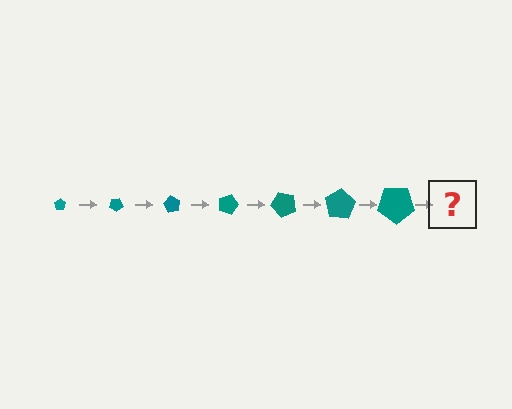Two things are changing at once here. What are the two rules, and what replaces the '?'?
The two rules are that the pentagon grows larger each step and it rotates 30 degrees each step. The '?' should be a pentagon, larger than the previous one and rotated 210 degrees from the start.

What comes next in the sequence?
The next element should be a pentagon, larger than the previous one and rotated 210 degrees from the start.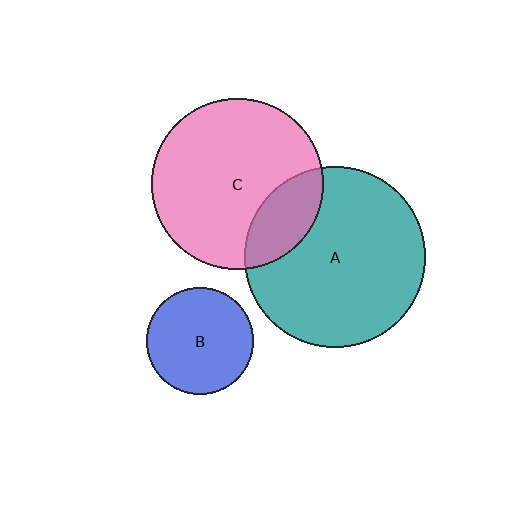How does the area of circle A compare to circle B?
Approximately 2.9 times.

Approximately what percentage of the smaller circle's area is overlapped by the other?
Approximately 20%.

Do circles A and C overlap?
Yes.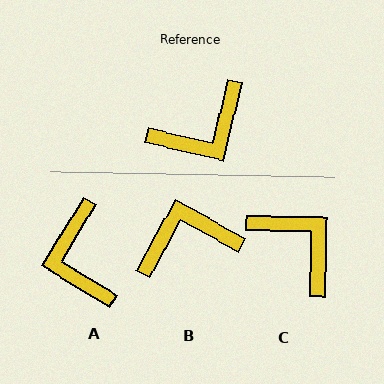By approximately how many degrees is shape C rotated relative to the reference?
Approximately 103 degrees counter-clockwise.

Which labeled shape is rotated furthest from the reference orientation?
B, about 165 degrees away.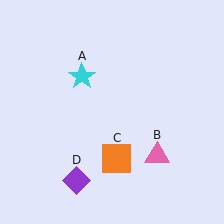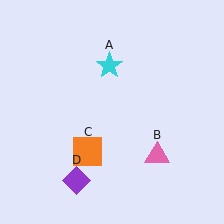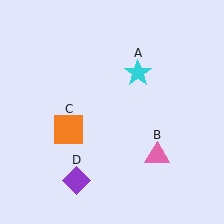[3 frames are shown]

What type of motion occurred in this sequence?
The cyan star (object A), orange square (object C) rotated clockwise around the center of the scene.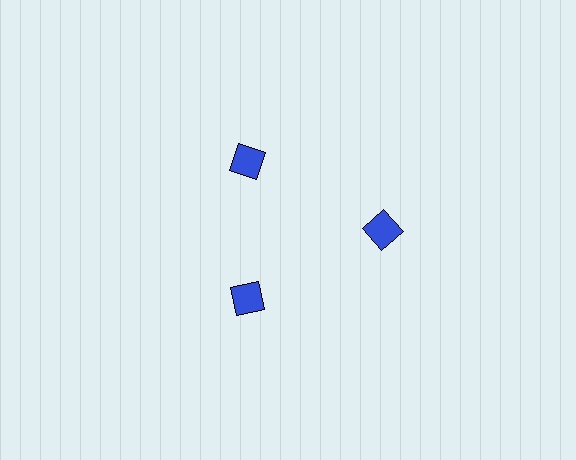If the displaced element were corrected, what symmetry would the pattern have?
It would have 3-fold rotational symmetry — the pattern would map onto itself every 120 degrees.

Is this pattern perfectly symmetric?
No. The 3 blue squares are arranged in a ring, but one element near the 3 o'clock position is pushed outward from the center, breaking the 3-fold rotational symmetry.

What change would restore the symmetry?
The symmetry would be restored by moving it inward, back onto the ring so that all 3 squares sit at equal angles and equal distance from the center.